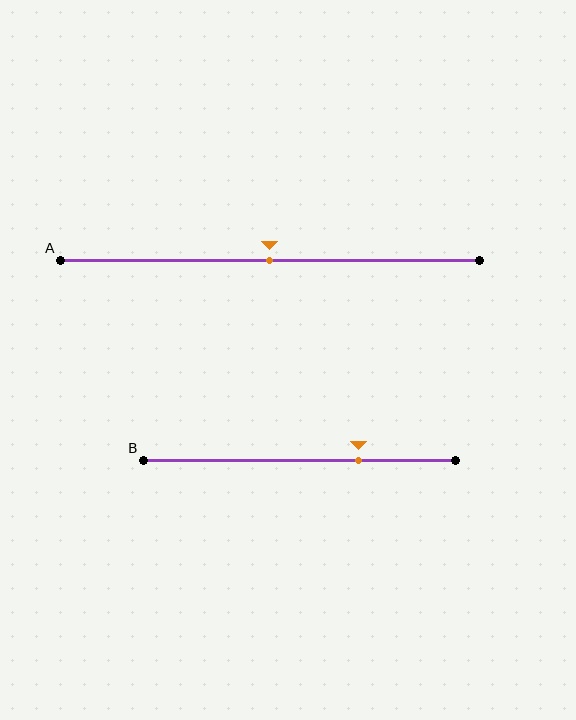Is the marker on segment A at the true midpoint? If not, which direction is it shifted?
Yes, the marker on segment A is at the true midpoint.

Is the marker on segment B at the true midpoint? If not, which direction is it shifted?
No, the marker on segment B is shifted to the right by about 19% of the segment length.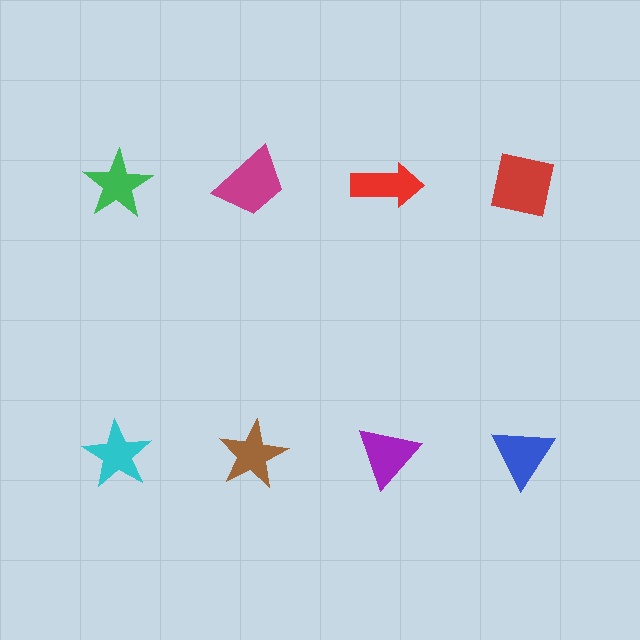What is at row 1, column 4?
A red square.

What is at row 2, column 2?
A brown star.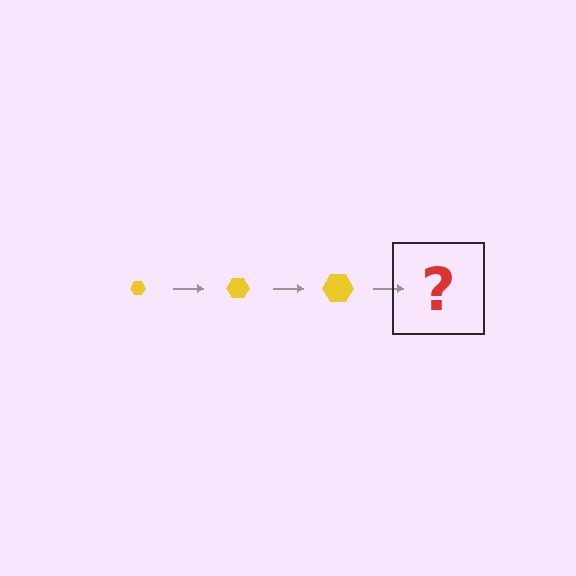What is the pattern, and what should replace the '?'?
The pattern is that the hexagon gets progressively larger each step. The '?' should be a yellow hexagon, larger than the previous one.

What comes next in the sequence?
The next element should be a yellow hexagon, larger than the previous one.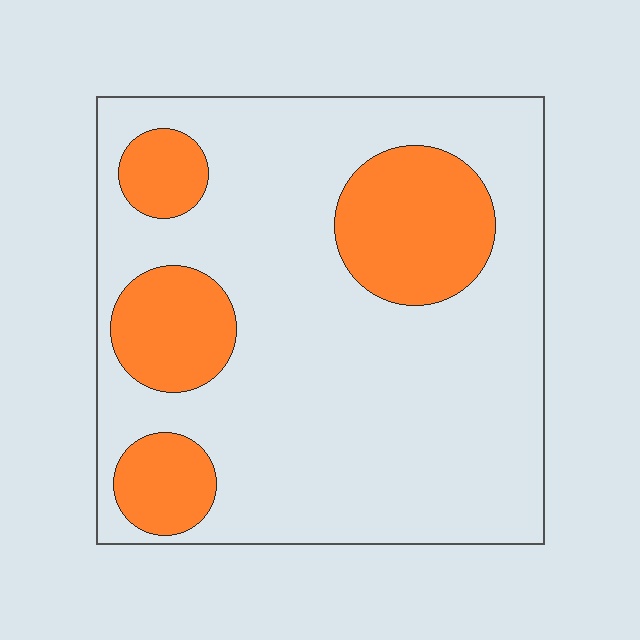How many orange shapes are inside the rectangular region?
4.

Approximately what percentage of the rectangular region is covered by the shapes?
Approximately 25%.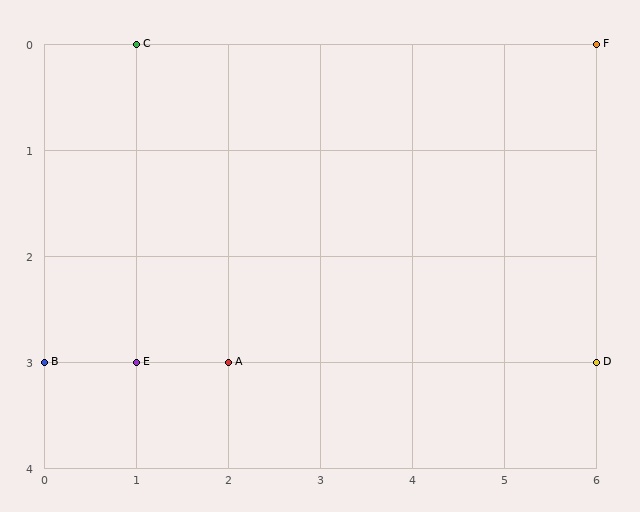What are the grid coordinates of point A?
Point A is at grid coordinates (2, 3).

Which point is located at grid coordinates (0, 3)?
Point B is at (0, 3).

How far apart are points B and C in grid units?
Points B and C are 1 column and 3 rows apart (about 3.2 grid units diagonally).